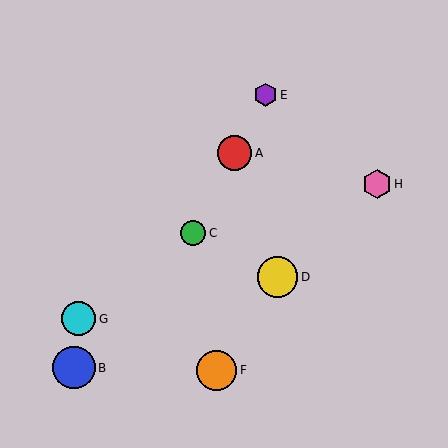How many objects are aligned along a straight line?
3 objects (A, C, E) are aligned along a straight line.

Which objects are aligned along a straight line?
Objects A, C, E are aligned along a straight line.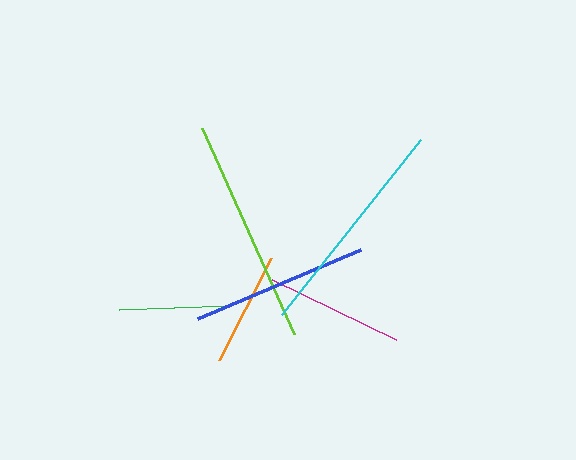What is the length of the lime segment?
The lime segment is approximately 226 pixels long.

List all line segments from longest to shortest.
From longest to shortest: lime, cyan, blue, magenta, orange, green.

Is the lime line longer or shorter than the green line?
The lime line is longer than the green line.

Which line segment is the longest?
The lime line is the longest at approximately 226 pixels.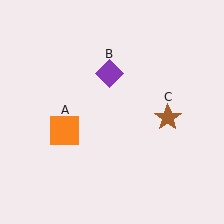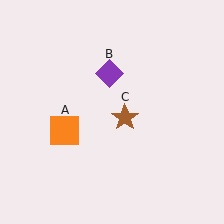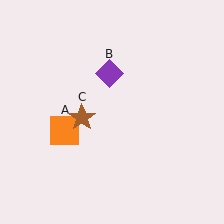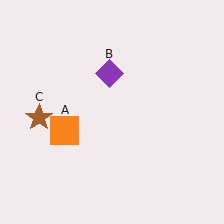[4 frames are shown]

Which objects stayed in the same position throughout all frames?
Orange square (object A) and purple diamond (object B) remained stationary.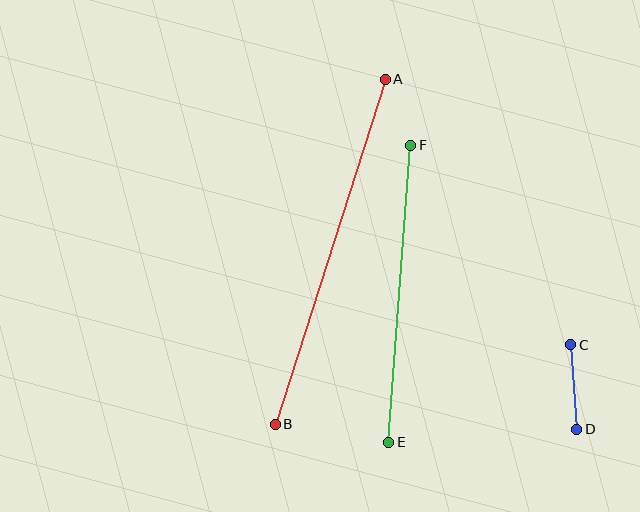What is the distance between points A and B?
The distance is approximately 362 pixels.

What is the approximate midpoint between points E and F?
The midpoint is at approximately (400, 294) pixels.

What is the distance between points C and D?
The distance is approximately 85 pixels.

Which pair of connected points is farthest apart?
Points A and B are farthest apart.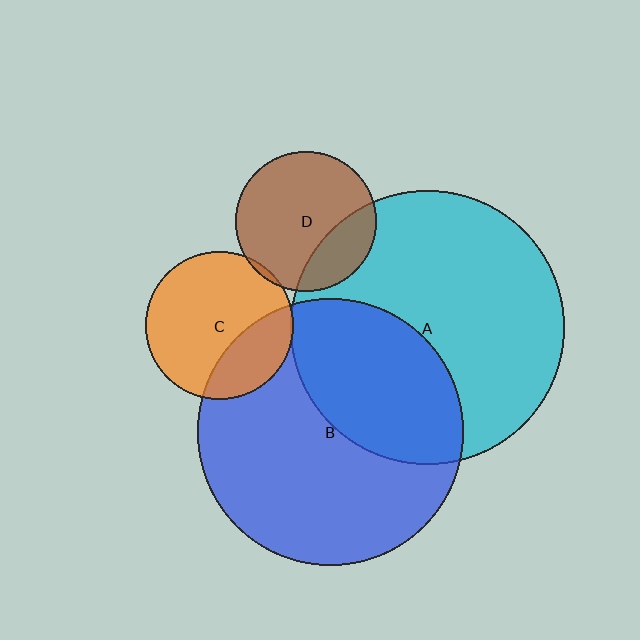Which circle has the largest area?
Circle A (cyan).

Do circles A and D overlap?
Yes.